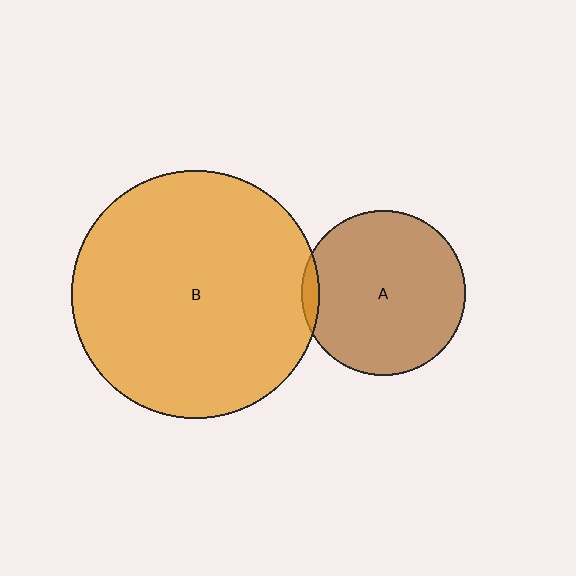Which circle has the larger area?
Circle B (orange).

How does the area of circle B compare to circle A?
Approximately 2.3 times.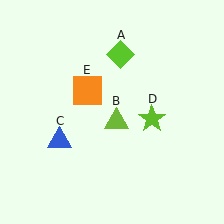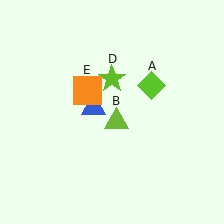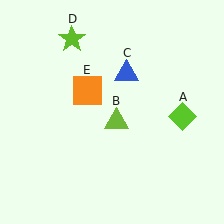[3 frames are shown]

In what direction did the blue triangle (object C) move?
The blue triangle (object C) moved up and to the right.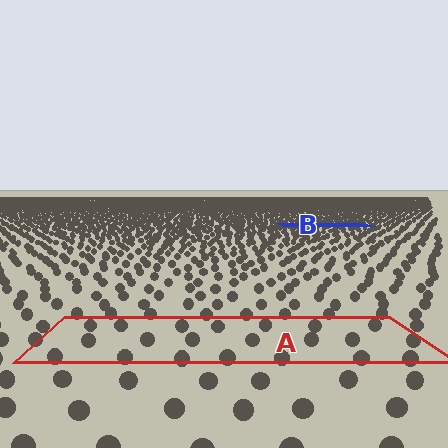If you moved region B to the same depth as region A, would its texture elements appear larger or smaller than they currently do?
They would appear larger. At a closer depth, the same texture elements are projected at a bigger on-screen size.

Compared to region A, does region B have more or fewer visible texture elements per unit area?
Region B has more texture elements per unit area — they are packed more densely because it is farther away.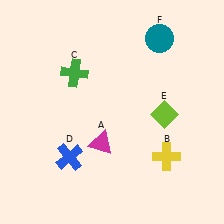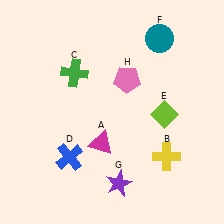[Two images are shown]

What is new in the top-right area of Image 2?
A pink pentagon (H) was added in the top-right area of Image 2.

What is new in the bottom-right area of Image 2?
A purple star (G) was added in the bottom-right area of Image 2.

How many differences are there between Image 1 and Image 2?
There are 2 differences between the two images.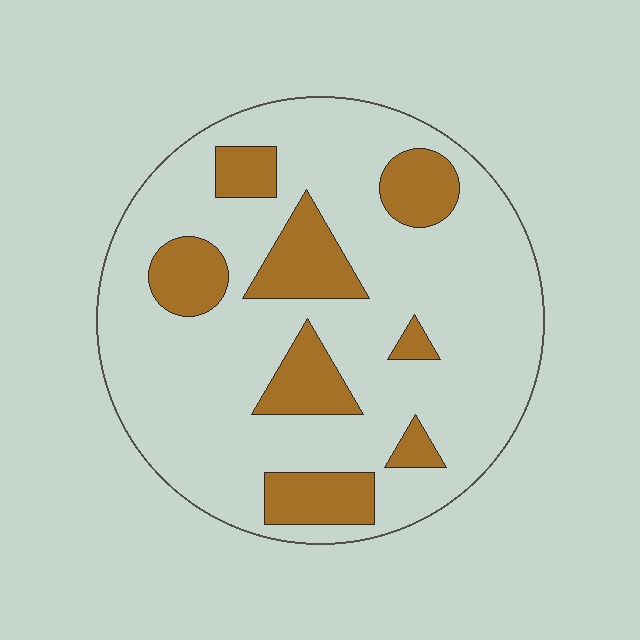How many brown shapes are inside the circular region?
8.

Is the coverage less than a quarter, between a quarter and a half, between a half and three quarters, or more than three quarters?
Less than a quarter.